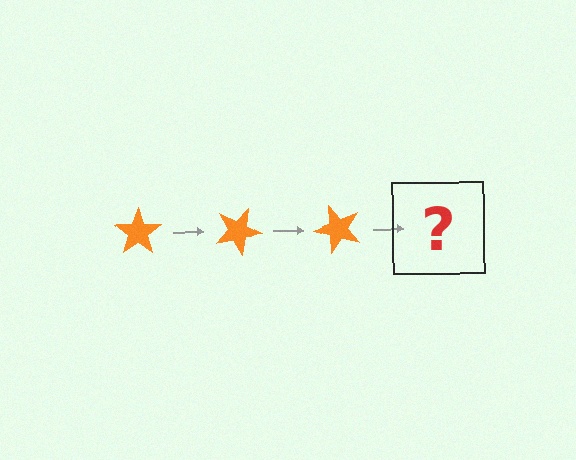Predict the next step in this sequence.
The next step is an orange star rotated 75 degrees.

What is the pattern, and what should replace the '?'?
The pattern is that the star rotates 25 degrees each step. The '?' should be an orange star rotated 75 degrees.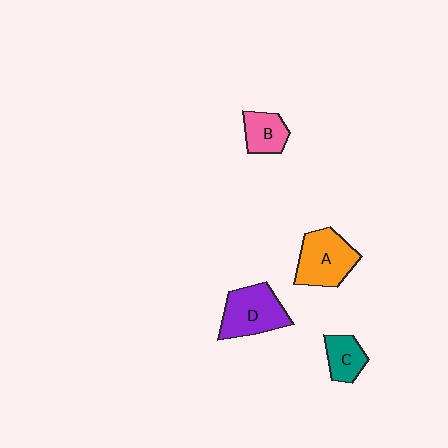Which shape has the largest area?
Shape D (purple).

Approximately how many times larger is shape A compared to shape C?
Approximately 1.8 times.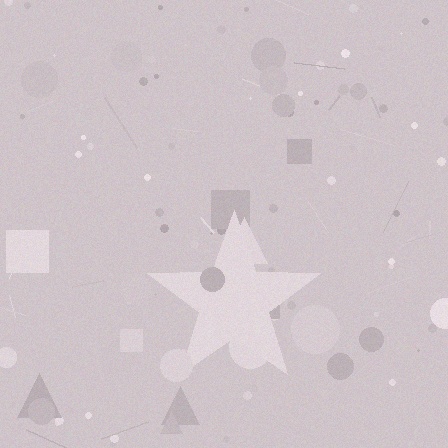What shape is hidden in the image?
A star is hidden in the image.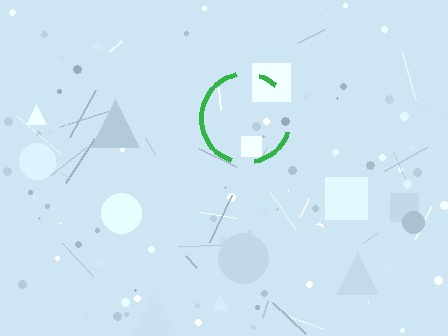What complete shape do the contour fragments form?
The contour fragments form a circle.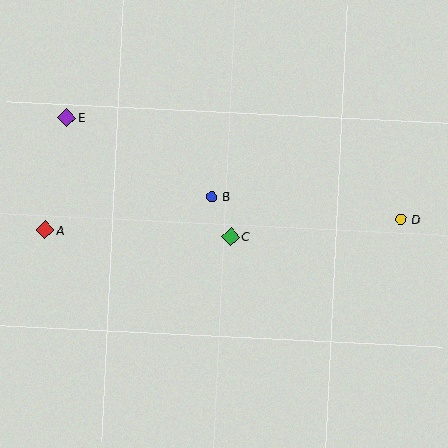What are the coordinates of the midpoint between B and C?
The midpoint between B and C is at (221, 217).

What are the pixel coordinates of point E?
Point E is at (67, 117).